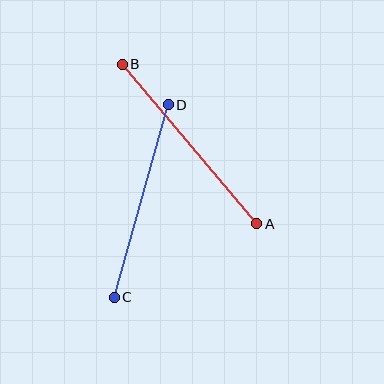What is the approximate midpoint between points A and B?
The midpoint is at approximately (189, 144) pixels.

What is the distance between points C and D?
The distance is approximately 200 pixels.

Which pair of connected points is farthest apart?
Points A and B are farthest apart.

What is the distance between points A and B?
The distance is approximately 209 pixels.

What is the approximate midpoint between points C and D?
The midpoint is at approximately (141, 201) pixels.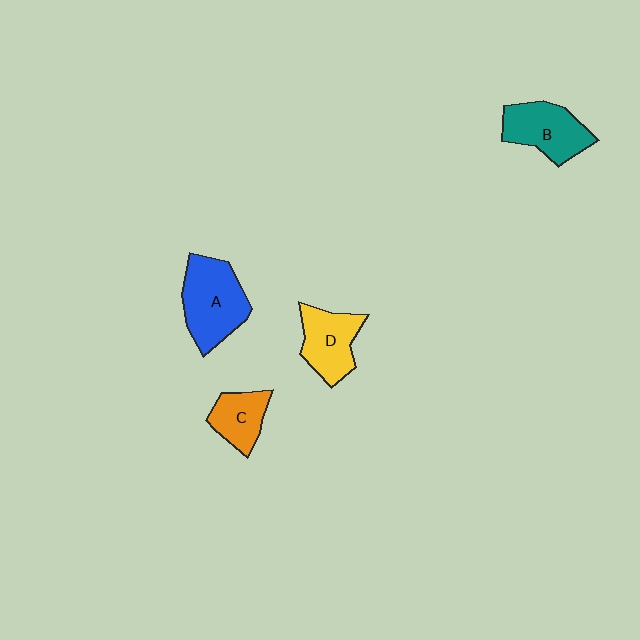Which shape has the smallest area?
Shape C (orange).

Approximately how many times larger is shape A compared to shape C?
Approximately 1.7 times.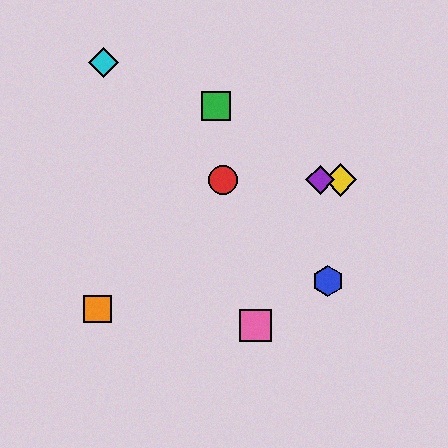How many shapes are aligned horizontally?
3 shapes (the red circle, the yellow diamond, the purple diamond) are aligned horizontally.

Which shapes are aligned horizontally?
The red circle, the yellow diamond, the purple diamond are aligned horizontally.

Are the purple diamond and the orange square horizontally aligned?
No, the purple diamond is at y≈180 and the orange square is at y≈309.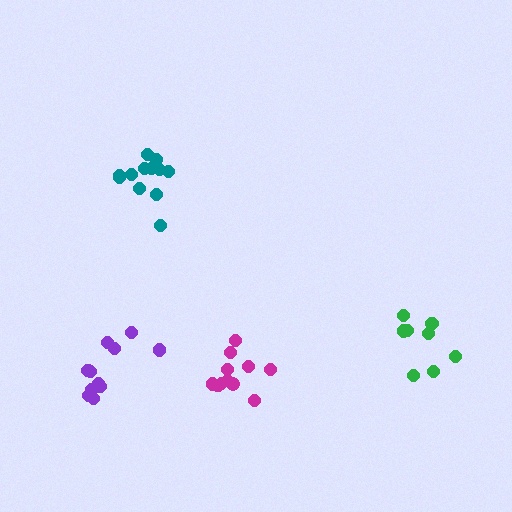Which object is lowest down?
The magenta cluster is bottommost.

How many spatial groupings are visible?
There are 4 spatial groupings.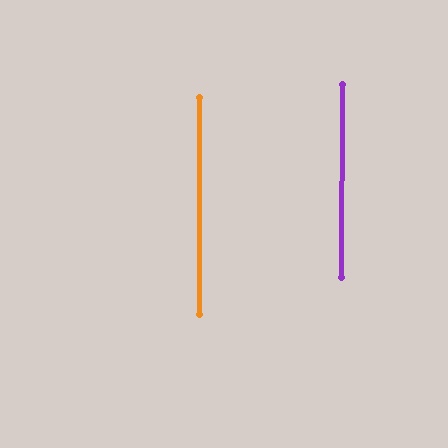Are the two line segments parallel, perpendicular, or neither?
Parallel — their directions differ by only 0.5°.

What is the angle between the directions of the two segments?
Approximately 1 degree.